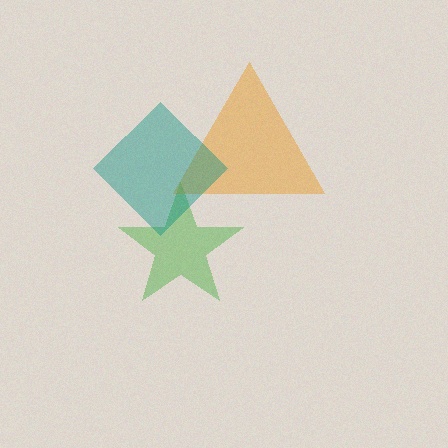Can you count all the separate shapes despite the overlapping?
Yes, there are 3 separate shapes.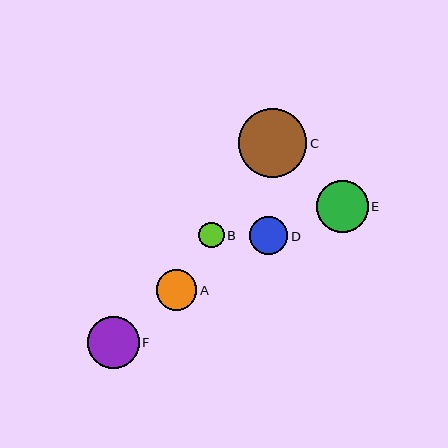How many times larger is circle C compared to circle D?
Circle C is approximately 1.8 times the size of circle D.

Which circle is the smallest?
Circle B is the smallest with a size of approximately 25 pixels.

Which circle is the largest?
Circle C is the largest with a size of approximately 68 pixels.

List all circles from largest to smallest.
From largest to smallest: C, E, F, A, D, B.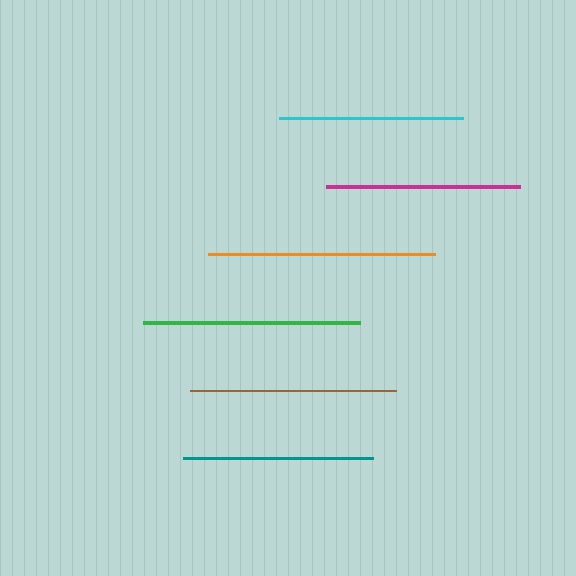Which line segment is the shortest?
The cyan line is the shortest at approximately 183 pixels.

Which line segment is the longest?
The orange line is the longest at approximately 227 pixels.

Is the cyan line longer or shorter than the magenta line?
The magenta line is longer than the cyan line.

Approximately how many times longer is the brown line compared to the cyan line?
The brown line is approximately 1.1 times the length of the cyan line.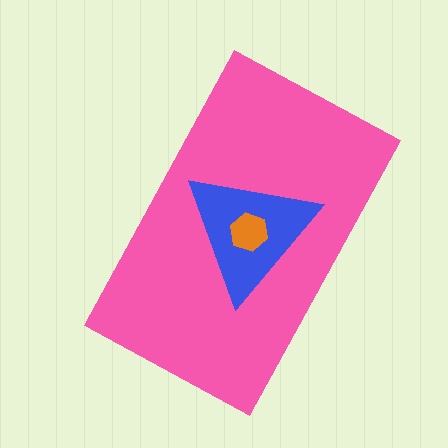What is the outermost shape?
The pink rectangle.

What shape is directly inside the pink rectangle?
The blue triangle.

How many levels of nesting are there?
3.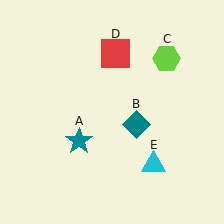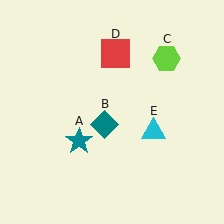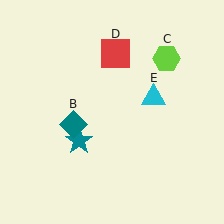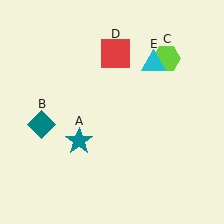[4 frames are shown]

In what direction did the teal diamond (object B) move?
The teal diamond (object B) moved left.